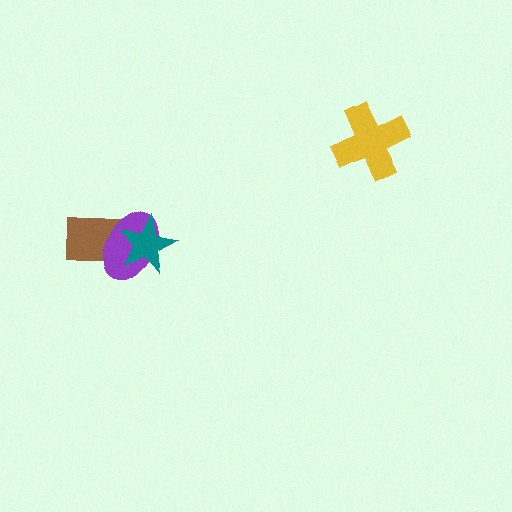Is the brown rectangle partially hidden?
Yes, it is partially covered by another shape.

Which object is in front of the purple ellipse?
The teal star is in front of the purple ellipse.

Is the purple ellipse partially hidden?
Yes, it is partially covered by another shape.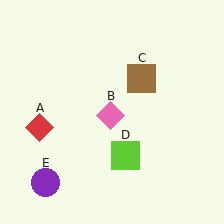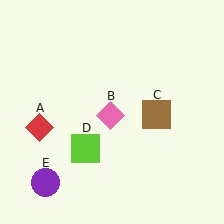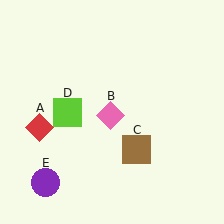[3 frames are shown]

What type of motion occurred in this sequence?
The brown square (object C), lime square (object D) rotated clockwise around the center of the scene.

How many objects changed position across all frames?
2 objects changed position: brown square (object C), lime square (object D).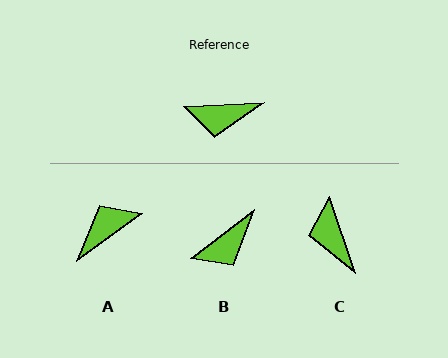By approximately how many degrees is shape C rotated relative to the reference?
Approximately 74 degrees clockwise.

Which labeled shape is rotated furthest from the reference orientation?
A, about 147 degrees away.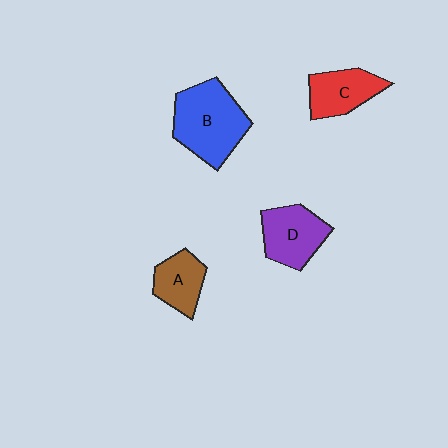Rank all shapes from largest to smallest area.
From largest to smallest: B (blue), D (purple), C (red), A (brown).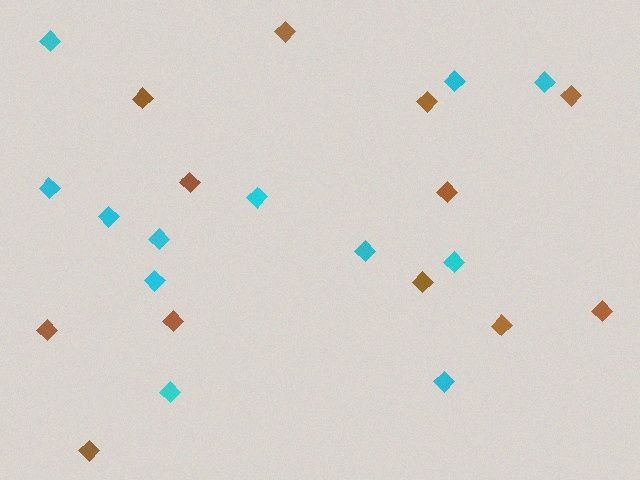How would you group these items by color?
There are 2 groups: one group of brown diamonds (12) and one group of cyan diamonds (12).